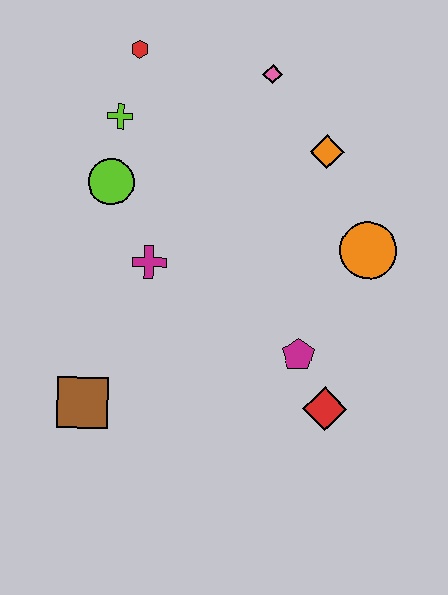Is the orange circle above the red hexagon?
No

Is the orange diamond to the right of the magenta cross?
Yes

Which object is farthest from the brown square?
The pink diamond is farthest from the brown square.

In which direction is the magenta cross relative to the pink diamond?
The magenta cross is below the pink diamond.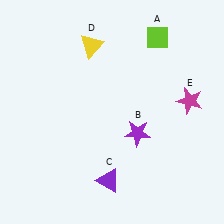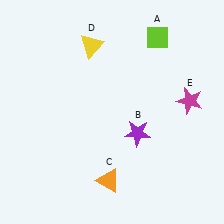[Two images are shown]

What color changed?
The triangle (C) changed from purple in Image 1 to orange in Image 2.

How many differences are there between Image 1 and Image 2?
There is 1 difference between the two images.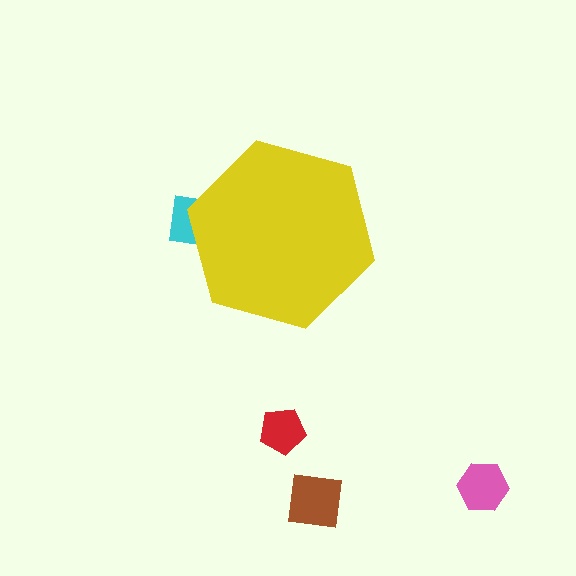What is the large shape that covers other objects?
A yellow hexagon.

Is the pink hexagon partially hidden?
No, the pink hexagon is fully visible.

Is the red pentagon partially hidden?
No, the red pentagon is fully visible.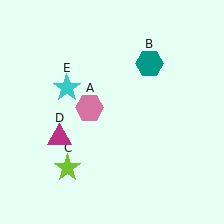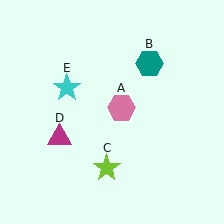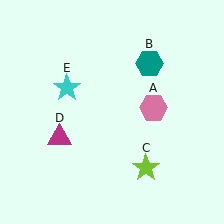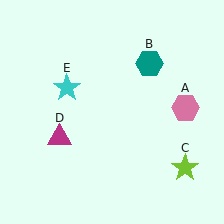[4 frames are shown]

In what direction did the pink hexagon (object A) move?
The pink hexagon (object A) moved right.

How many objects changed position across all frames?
2 objects changed position: pink hexagon (object A), lime star (object C).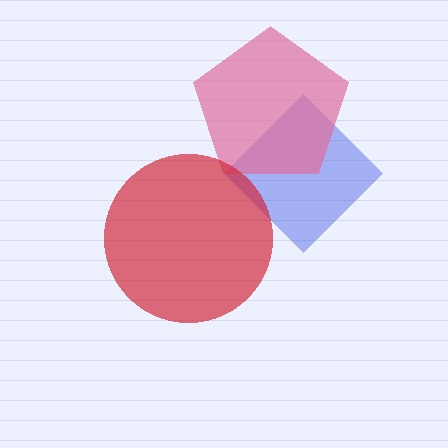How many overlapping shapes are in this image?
There are 3 overlapping shapes in the image.